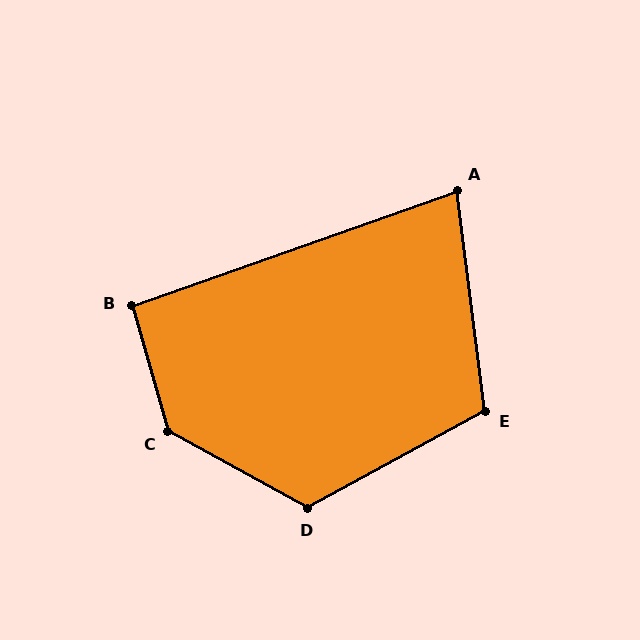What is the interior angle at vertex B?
Approximately 94 degrees (approximately right).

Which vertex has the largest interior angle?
C, at approximately 135 degrees.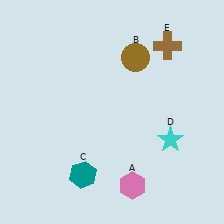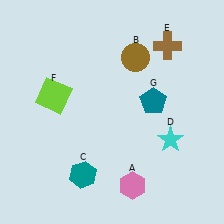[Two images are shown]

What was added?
A lime square (F), a teal pentagon (G) were added in Image 2.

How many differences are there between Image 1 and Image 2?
There are 2 differences between the two images.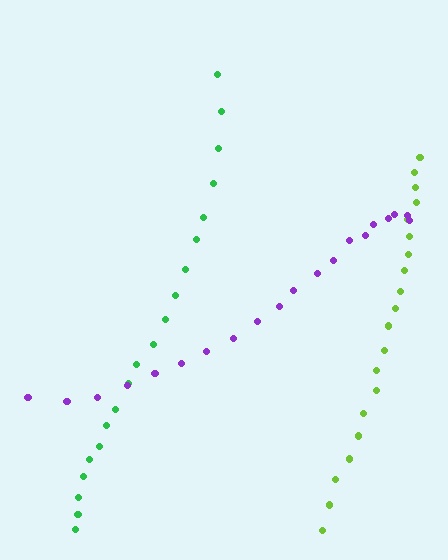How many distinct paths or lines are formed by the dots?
There are 3 distinct paths.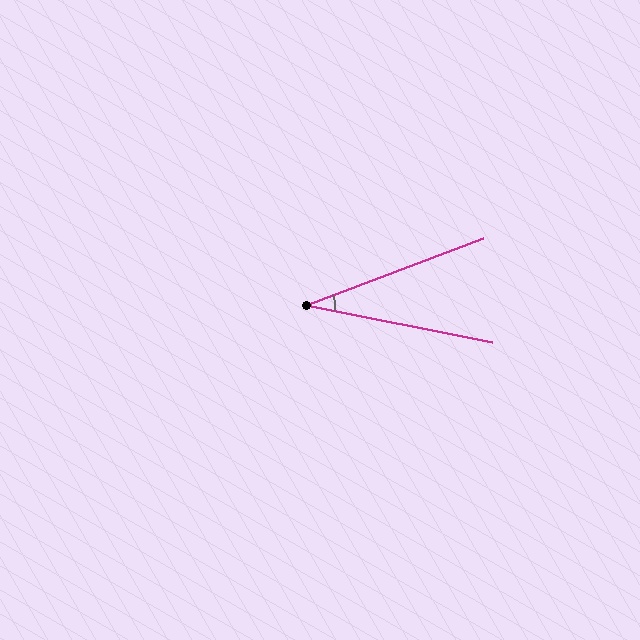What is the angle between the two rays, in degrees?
Approximately 32 degrees.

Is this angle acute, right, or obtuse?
It is acute.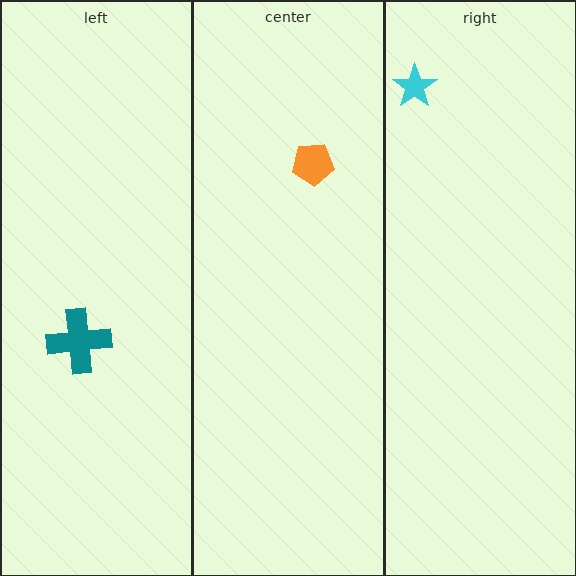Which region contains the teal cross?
The left region.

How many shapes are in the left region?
1.